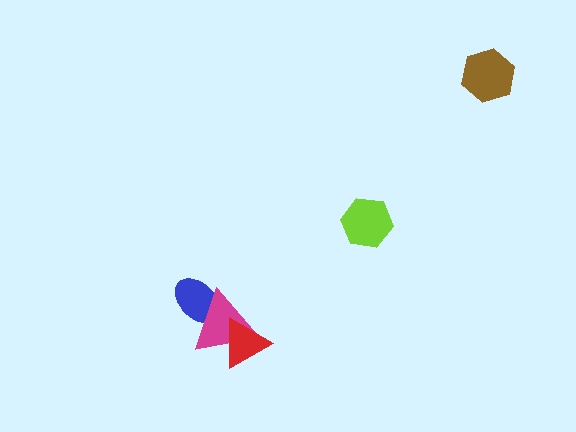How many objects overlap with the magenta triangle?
2 objects overlap with the magenta triangle.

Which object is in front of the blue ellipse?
The magenta triangle is in front of the blue ellipse.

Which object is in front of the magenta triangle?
The red triangle is in front of the magenta triangle.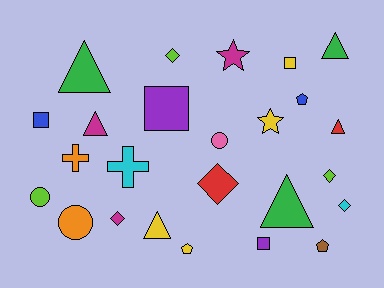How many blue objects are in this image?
There are 2 blue objects.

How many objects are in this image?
There are 25 objects.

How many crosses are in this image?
There are 2 crosses.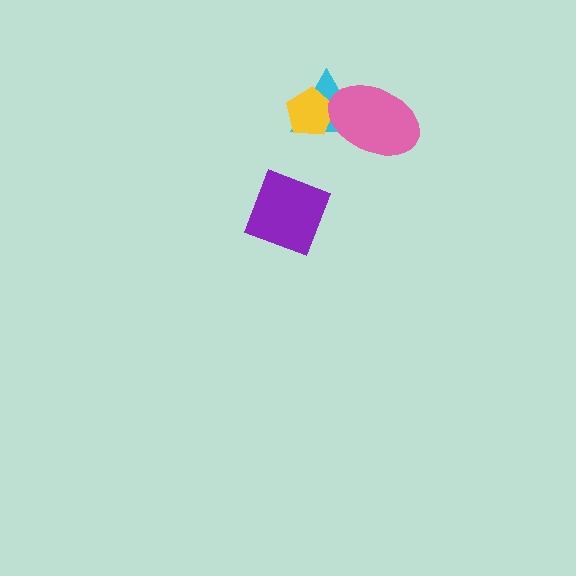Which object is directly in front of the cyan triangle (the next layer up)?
The yellow pentagon is directly in front of the cyan triangle.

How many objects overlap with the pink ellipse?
2 objects overlap with the pink ellipse.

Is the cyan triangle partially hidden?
Yes, it is partially covered by another shape.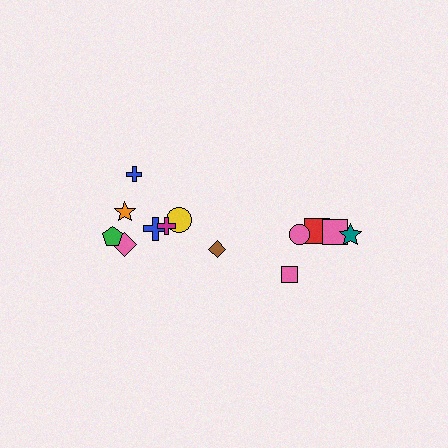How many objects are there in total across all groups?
There are 13 objects.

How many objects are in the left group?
There are 8 objects.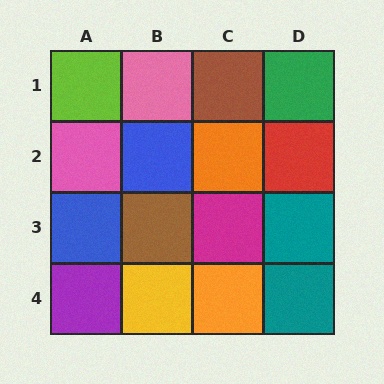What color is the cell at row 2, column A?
Pink.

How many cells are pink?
2 cells are pink.